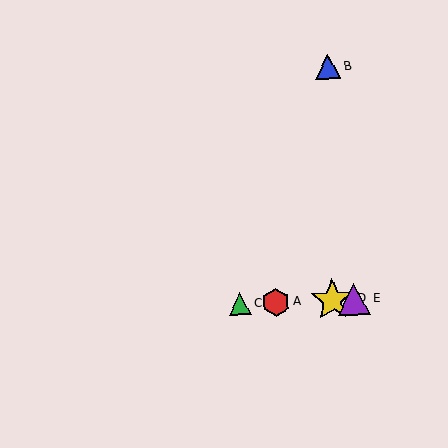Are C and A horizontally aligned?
Yes, both are at y≈304.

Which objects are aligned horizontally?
Objects A, C, D, E are aligned horizontally.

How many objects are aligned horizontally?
4 objects (A, C, D, E) are aligned horizontally.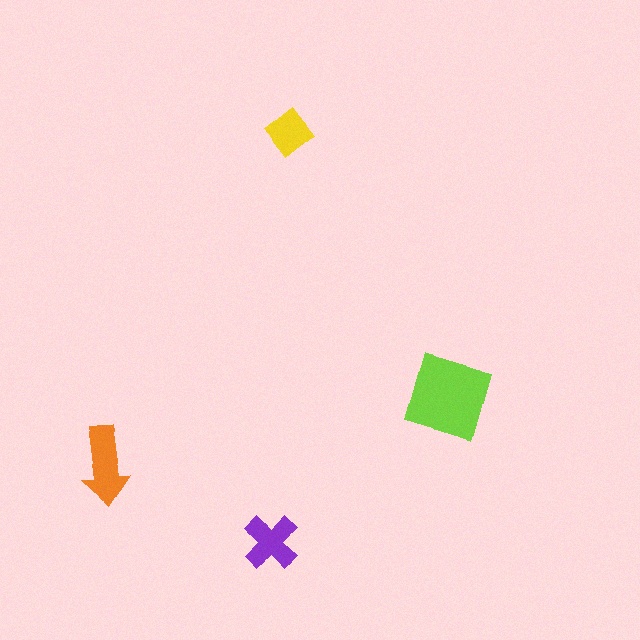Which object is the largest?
The lime diamond.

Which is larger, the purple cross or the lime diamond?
The lime diamond.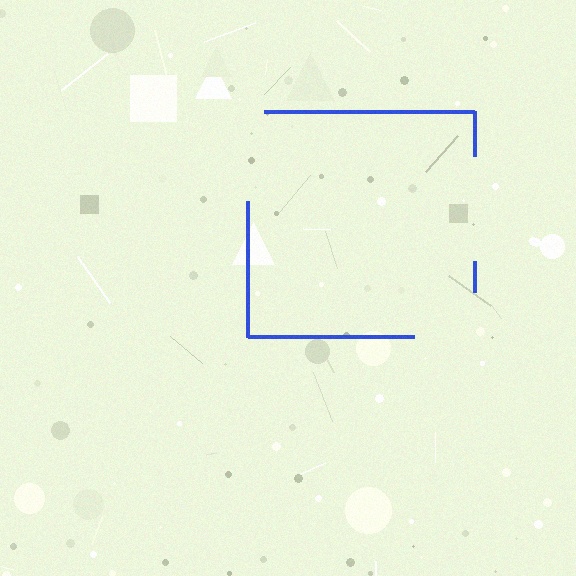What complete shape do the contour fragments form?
The contour fragments form a square.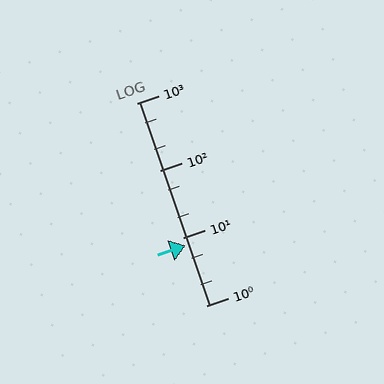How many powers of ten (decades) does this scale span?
The scale spans 3 decades, from 1 to 1000.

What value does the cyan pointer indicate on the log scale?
The pointer indicates approximately 7.7.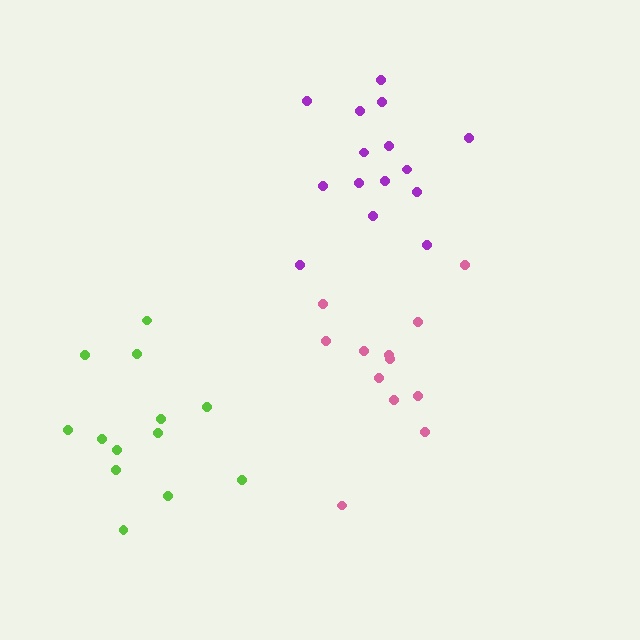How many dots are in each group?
Group 1: 13 dots, Group 2: 12 dots, Group 3: 15 dots (40 total).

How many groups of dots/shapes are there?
There are 3 groups.